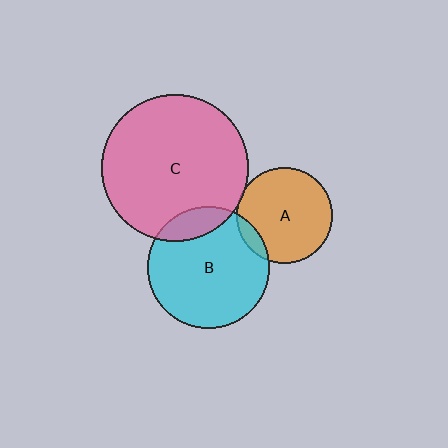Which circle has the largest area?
Circle C (pink).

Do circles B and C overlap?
Yes.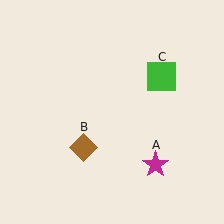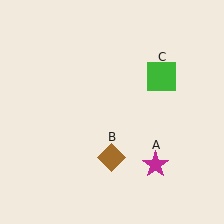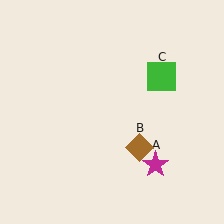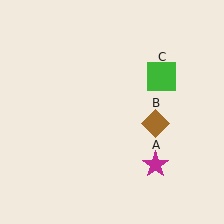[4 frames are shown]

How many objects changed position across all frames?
1 object changed position: brown diamond (object B).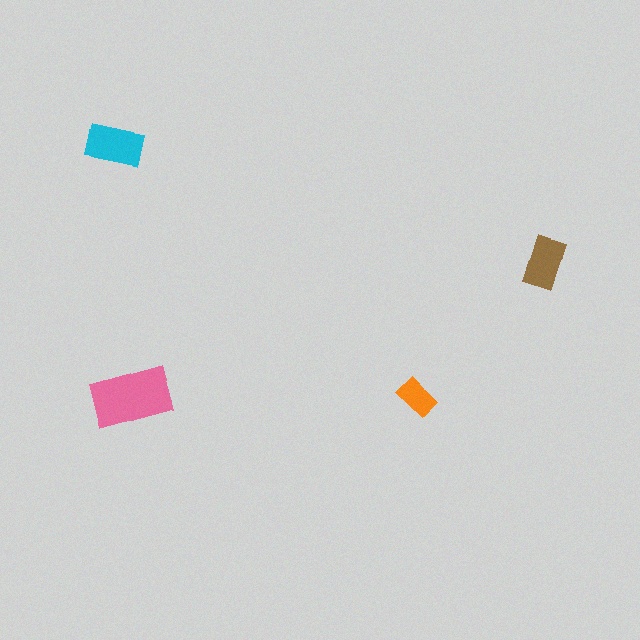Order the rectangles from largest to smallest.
the pink one, the cyan one, the brown one, the orange one.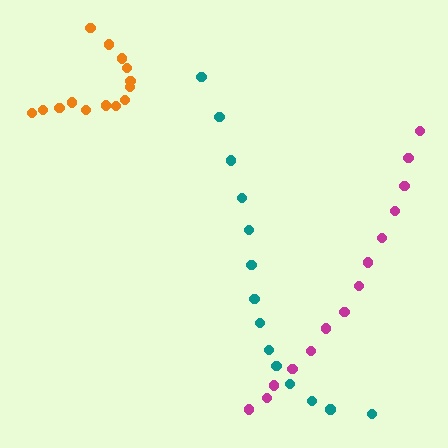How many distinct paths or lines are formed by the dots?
There are 3 distinct paths.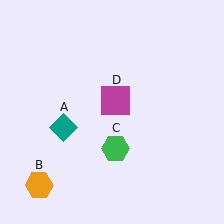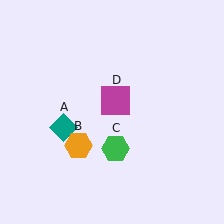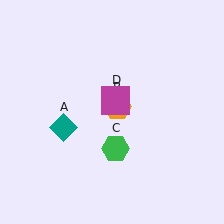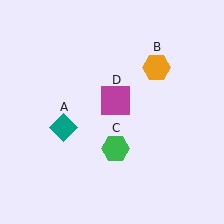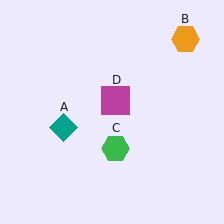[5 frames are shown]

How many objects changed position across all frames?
1 object changed position: orange hexagon (object B).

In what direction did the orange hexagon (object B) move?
The orange hexagon (object B) moved up and to the right.